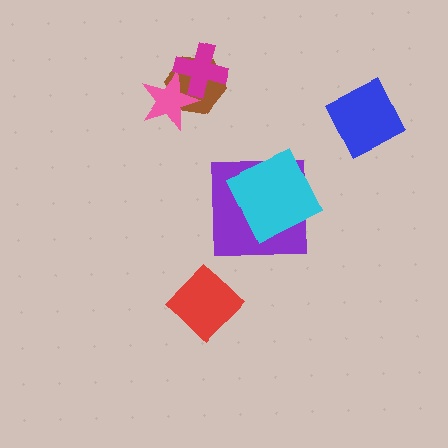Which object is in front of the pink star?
The magenta cross is in front of the pink star.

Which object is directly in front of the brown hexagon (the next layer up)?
The pink star is directly in front of the brown hexagon.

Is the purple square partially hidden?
Yes, it is partially covered by another shape.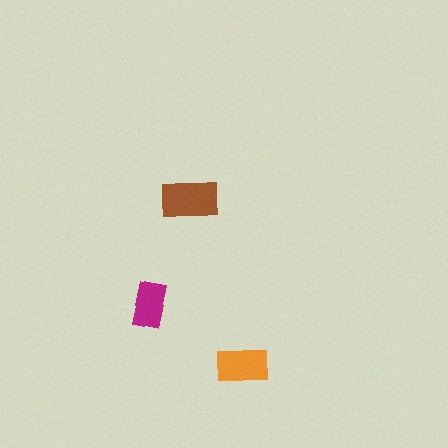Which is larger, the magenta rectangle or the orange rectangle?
The orange one.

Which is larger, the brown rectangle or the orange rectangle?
The brown one.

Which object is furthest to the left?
The magenta rectangle is leftmost.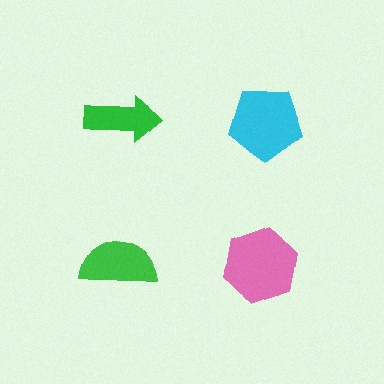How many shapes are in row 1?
2 shapes.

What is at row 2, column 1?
A green semicircle.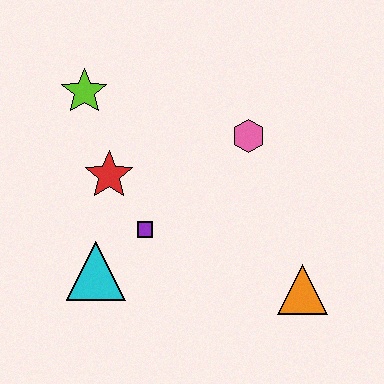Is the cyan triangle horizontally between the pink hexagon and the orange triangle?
No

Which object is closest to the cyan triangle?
The purple square is closest to the cyan triangle.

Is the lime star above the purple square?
Yes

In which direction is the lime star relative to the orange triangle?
The lime star is to the left of the orange triangle.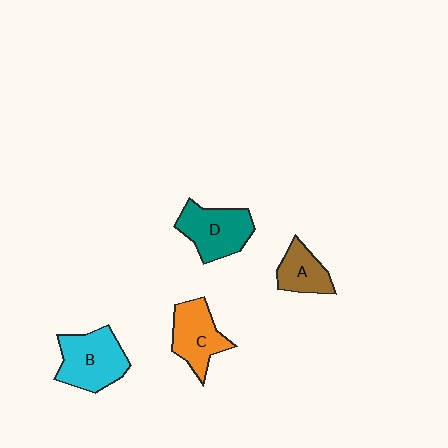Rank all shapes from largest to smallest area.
From largest to smallest: B (cyan), D (teal), C (orange), A (brown).